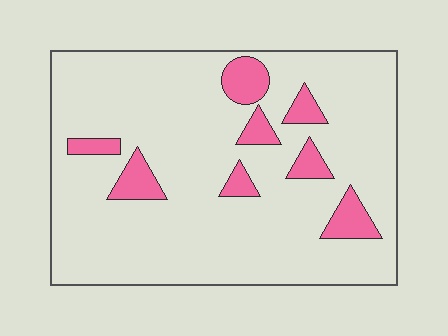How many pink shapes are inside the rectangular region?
8.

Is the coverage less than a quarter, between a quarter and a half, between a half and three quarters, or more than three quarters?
Less than a quarter.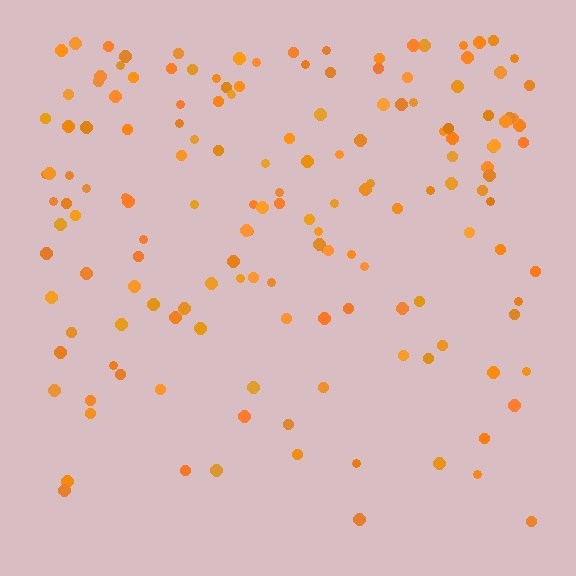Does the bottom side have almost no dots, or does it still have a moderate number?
Still a moderate number, just noticeably fewer than the top.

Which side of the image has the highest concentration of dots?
The top.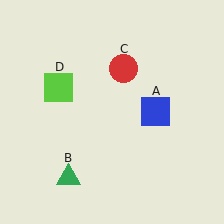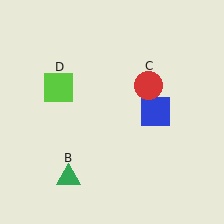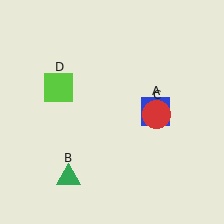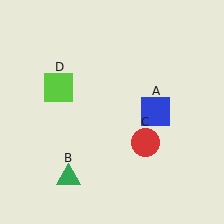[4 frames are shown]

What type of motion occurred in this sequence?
The red circle (object C) rotated clockwise around the center of the scene.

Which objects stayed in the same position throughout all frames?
Blue square (object A) and green triangle (object B) and lime square (object D) remained stationary.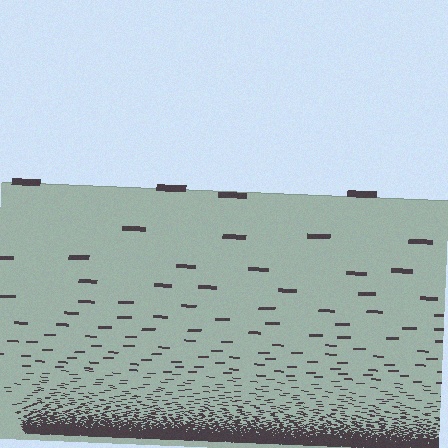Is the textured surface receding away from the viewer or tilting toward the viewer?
The surface appears to tilt toward the viewer. Texture elements get larger and sparser toward the top.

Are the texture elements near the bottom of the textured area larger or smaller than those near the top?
Smaller. The gradient is inverted — elements near the bottom are smaller and denser.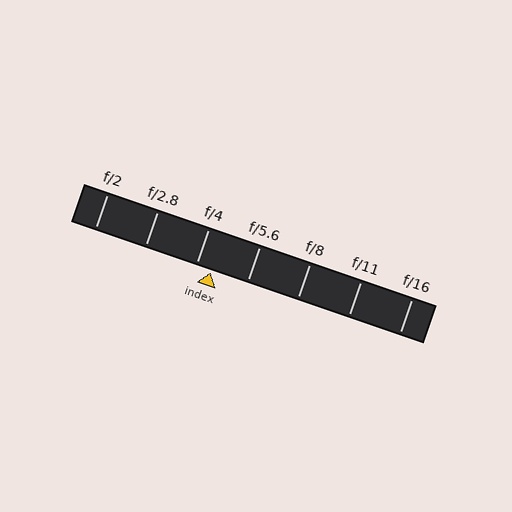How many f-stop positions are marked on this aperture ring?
There are 7 f-stop positions marked.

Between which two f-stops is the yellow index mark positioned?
The index mark is between f/4 and f/5.6.